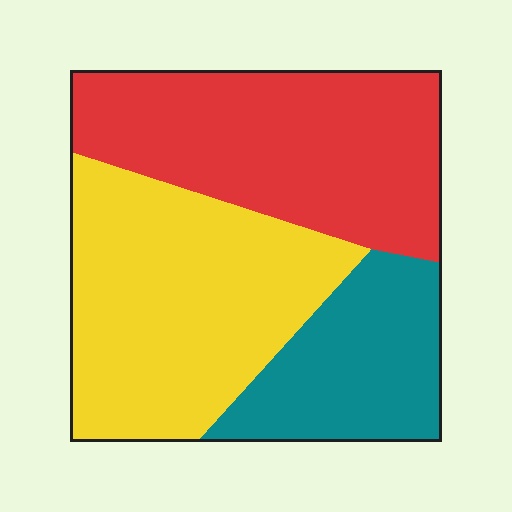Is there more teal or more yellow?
Yellow.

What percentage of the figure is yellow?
Yellow covers about 40% of the figure.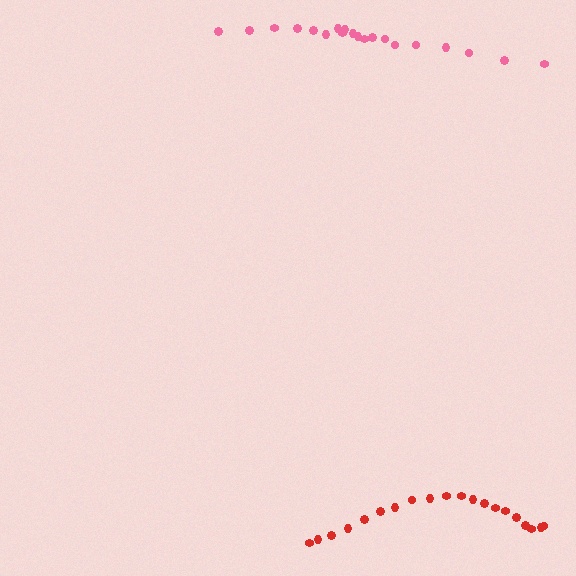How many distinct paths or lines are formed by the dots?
There are 2 distinct paths.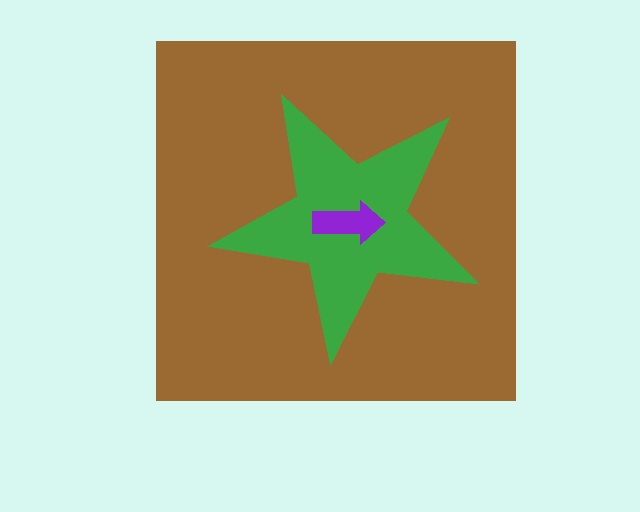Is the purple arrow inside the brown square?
Yes.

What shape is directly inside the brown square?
The green star.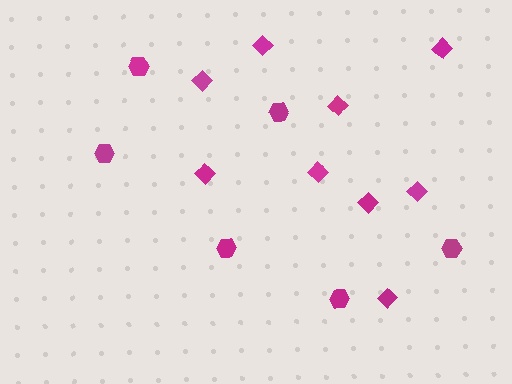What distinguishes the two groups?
There are 2 groups: one group of diamonds (9) and one group of hexagons (6).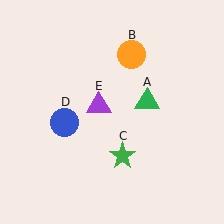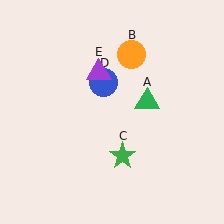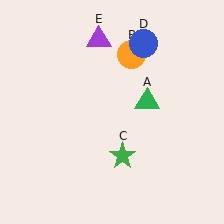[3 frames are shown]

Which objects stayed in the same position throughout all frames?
Green triangle (object A) and orange circle (object B) and green star (object C) remained stationary.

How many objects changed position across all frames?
2 objects changed position: blue circle (object D), purple triangle (object E).